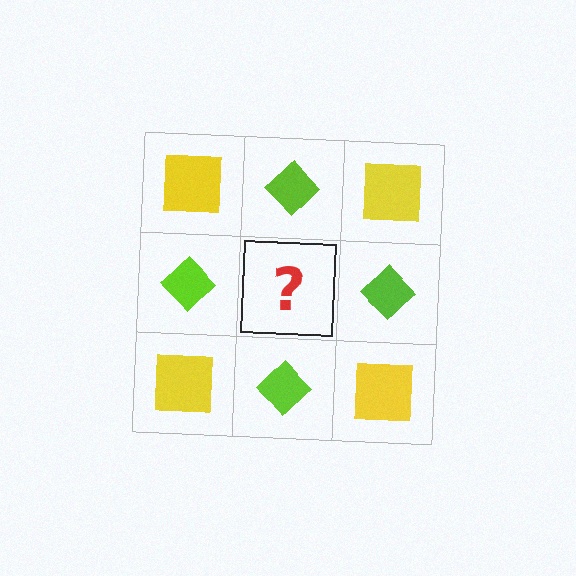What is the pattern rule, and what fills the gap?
The rule is that it alternates yellow square and lime diamond in a checkerboard pattern. The gap should be filled with a yellow square.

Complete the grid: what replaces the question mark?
The question mark should be replaced with a yellow square.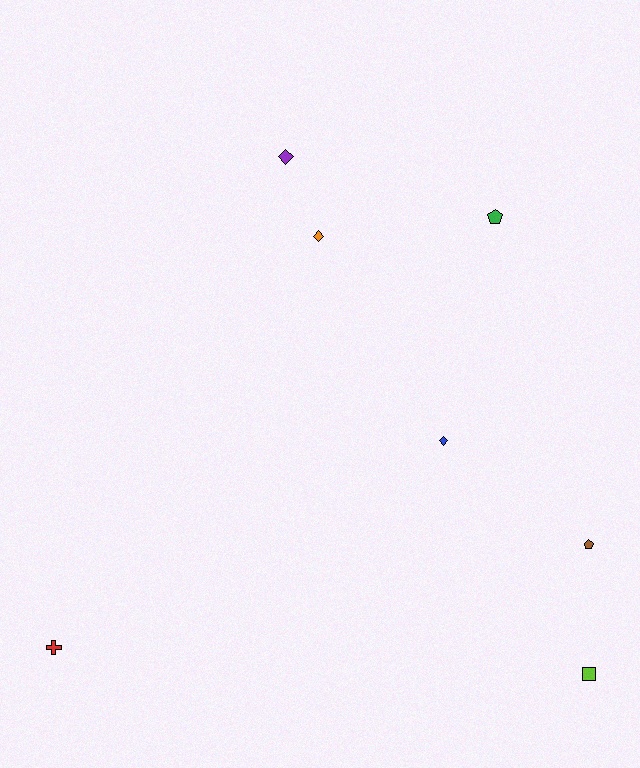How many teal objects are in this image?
There are no teal objects.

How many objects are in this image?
There are 7 objects.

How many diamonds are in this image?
There are 3 diamonds.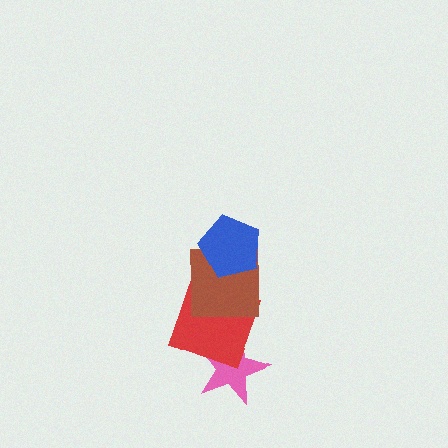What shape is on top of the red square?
The brown square is on top of the red square.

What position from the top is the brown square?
The brown square is 2nd from the top.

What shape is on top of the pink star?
The red square is on top of the pink star.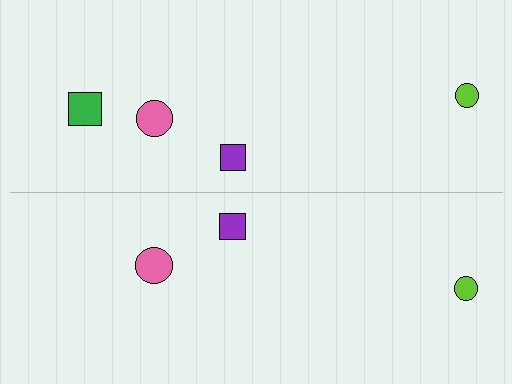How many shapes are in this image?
There are 7 shapes in this image.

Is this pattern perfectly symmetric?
No, the pattern is not perfectly symmetric. A green square is missing from the bottom side.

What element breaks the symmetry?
A green square is missing from the bottom side.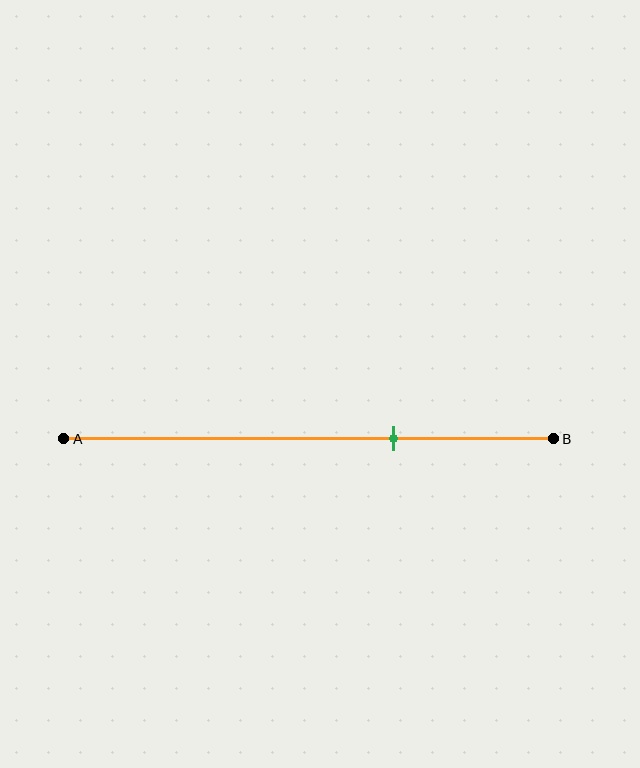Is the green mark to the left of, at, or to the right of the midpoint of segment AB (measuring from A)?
The green mark is to the right of the midpoint of segment AB.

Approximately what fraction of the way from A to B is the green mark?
The green mark is approximately 65% of the way from A to B.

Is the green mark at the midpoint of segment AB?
No, the mark is at about 65% from A, not at the 50% midpoint.